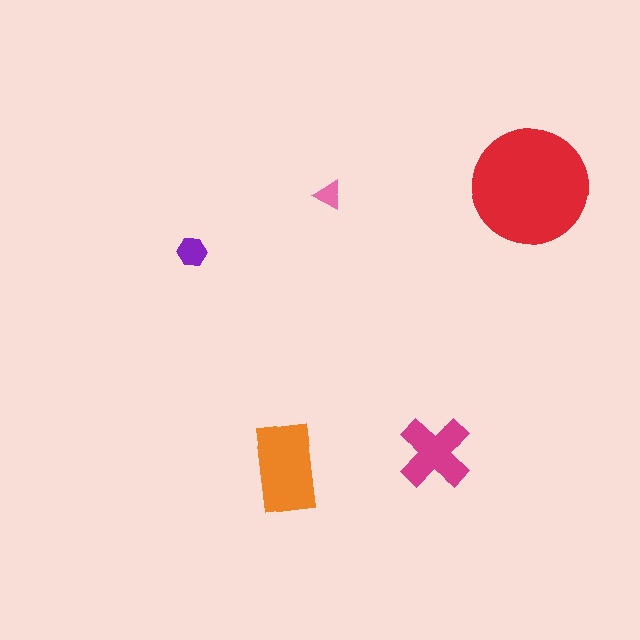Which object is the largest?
The red circle.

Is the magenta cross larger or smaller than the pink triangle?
Larger.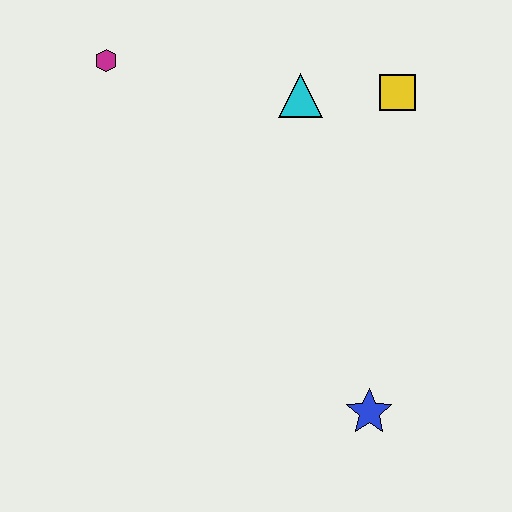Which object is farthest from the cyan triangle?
The blue star is farthest from the cyan triangle.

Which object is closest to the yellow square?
The cyan triangle is closest to the yellow square.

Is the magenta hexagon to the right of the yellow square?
No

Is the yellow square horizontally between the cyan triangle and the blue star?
No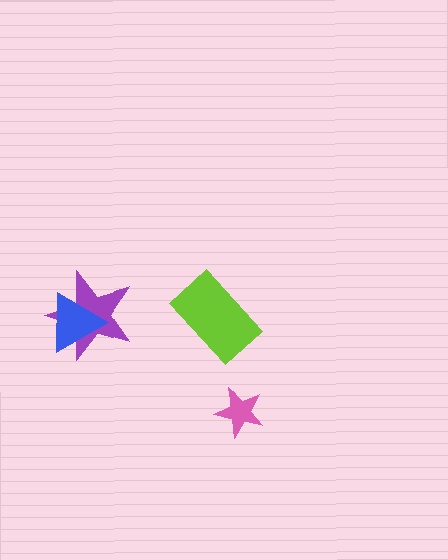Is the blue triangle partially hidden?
No, no other shape covers it.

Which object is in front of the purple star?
The blue triangle is in front of the purple star.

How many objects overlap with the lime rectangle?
0 objects overlap with the lime rectangle.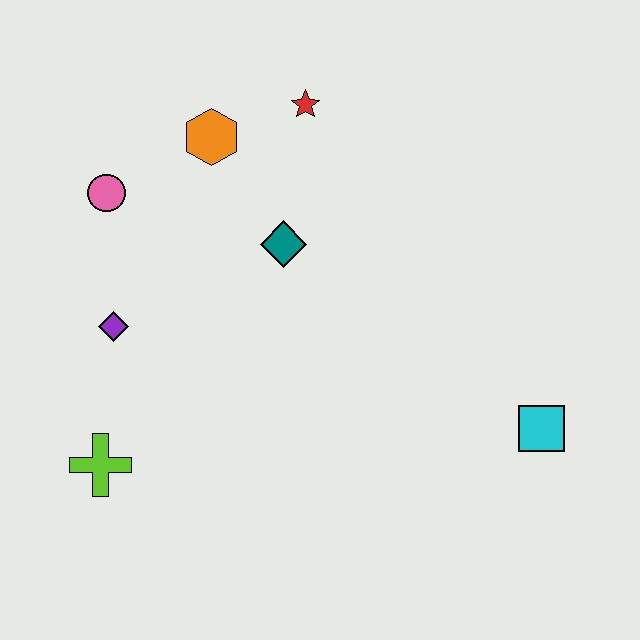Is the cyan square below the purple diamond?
Yes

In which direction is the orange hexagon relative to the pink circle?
The orange hexagon is to the right of the pink circle.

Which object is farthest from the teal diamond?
The cyan square is farthest from the teal diamond.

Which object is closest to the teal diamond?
The orange hexagon is closest to the teal diamond.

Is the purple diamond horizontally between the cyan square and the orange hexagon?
No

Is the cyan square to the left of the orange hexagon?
No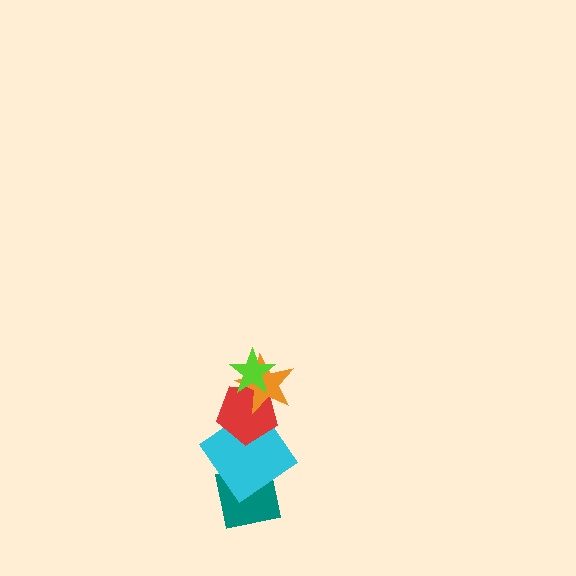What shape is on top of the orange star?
The lime star is on top of the orange star.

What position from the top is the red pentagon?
The red pentagon is 3rd from the top.